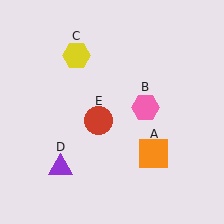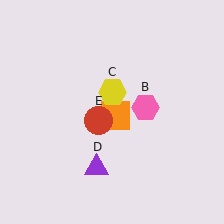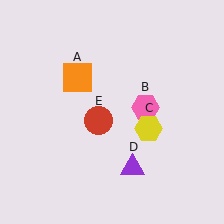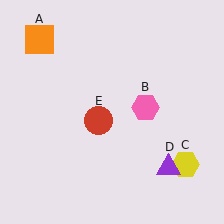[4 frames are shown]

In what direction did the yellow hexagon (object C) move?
The yellow hexagon (object C) moved down and to the right.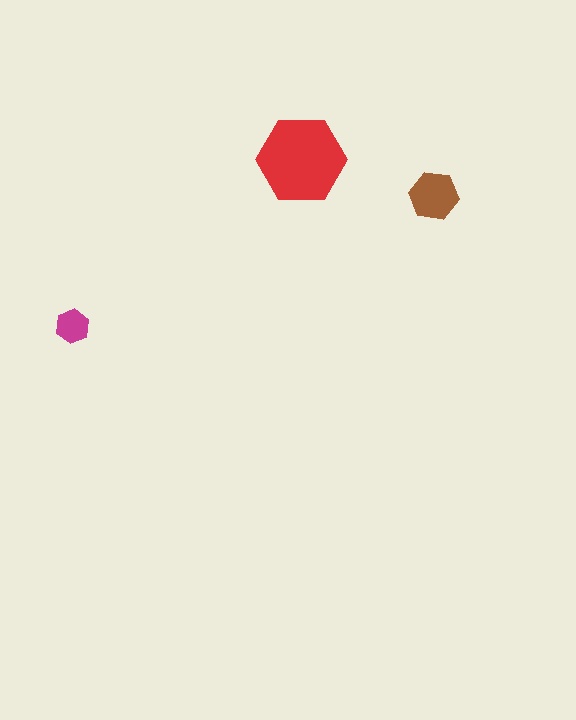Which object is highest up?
The red hexagon is topmost.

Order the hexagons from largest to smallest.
the red one, the brown one, the magenta one.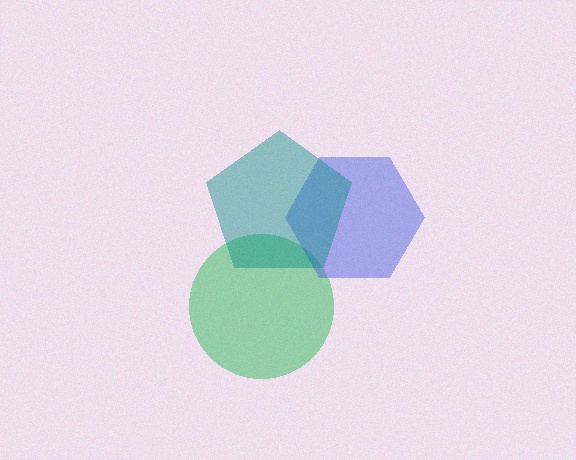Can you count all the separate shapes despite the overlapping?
Yes, there are 3 separate shapes.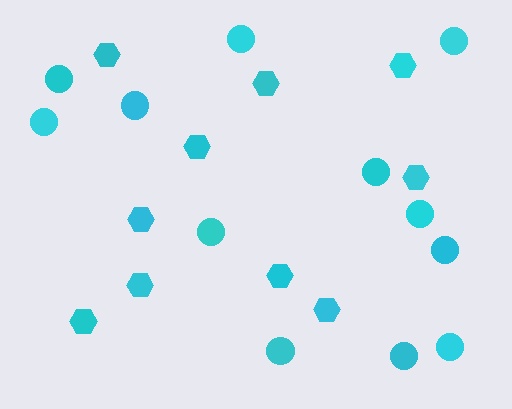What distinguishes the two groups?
There are 2 groups: one group of circles (12) and one group of hexagons (10).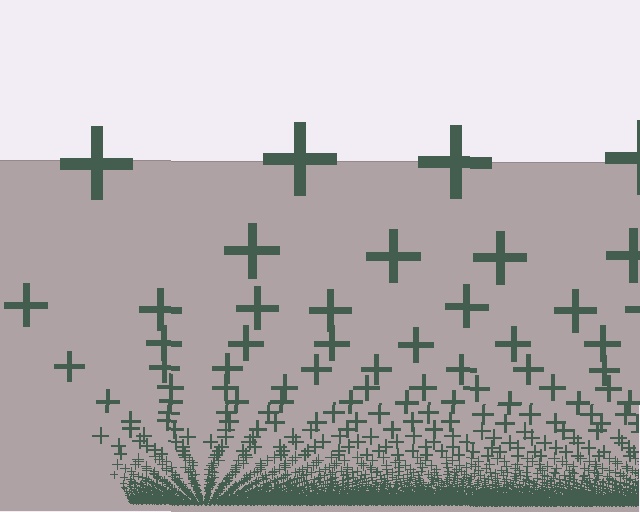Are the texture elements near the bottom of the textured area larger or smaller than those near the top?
Smaller. The gradient is inverted — elements near the bottom are smaller and denser.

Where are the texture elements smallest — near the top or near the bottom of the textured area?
Near the bottom.